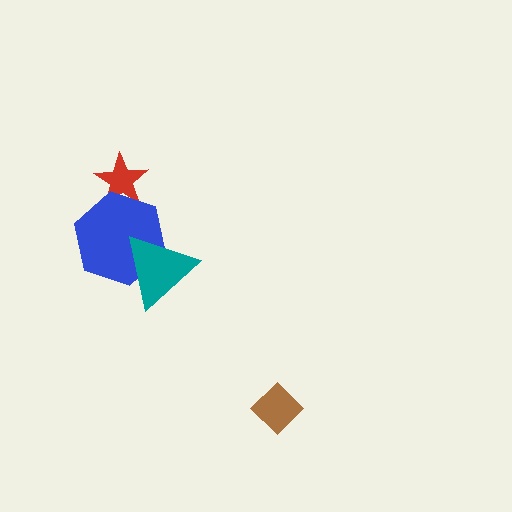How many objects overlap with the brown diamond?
0 objects overlap with the brown diamond.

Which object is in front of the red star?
The blue hexagon is in front of the red star.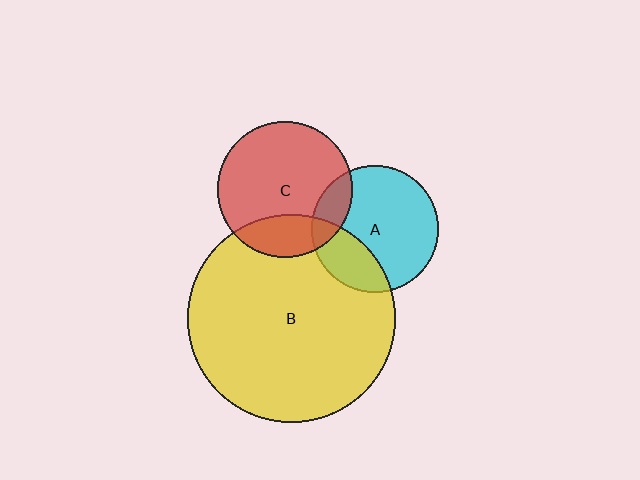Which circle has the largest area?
Circle B (yellow).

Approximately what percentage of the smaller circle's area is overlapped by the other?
Approximately 20%.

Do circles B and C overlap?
Yes.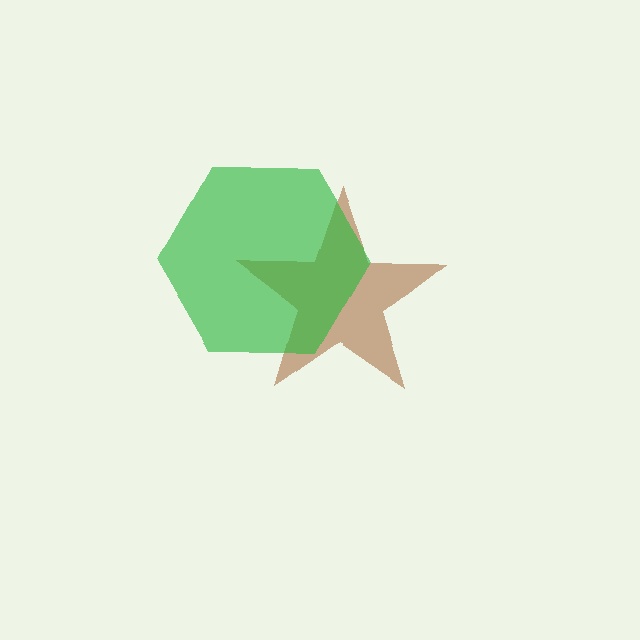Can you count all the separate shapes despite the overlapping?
Yes, there are 2 separate shapes.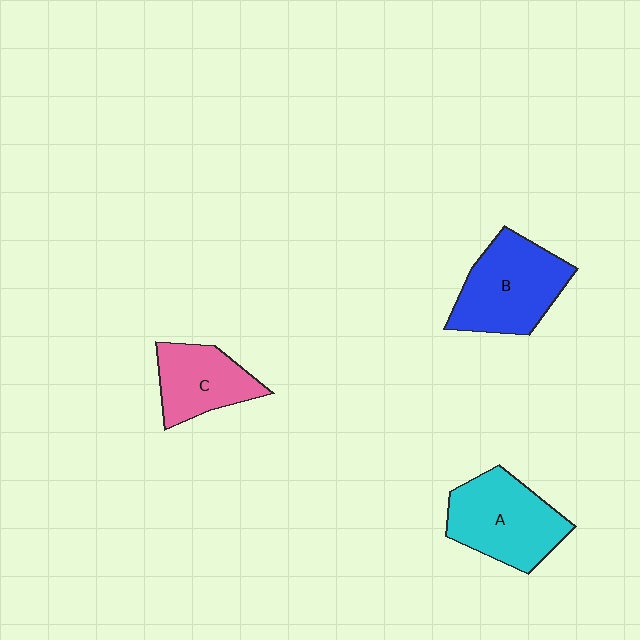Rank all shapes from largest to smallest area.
From largest to smallest: B (blue), A (cyan), C (pink).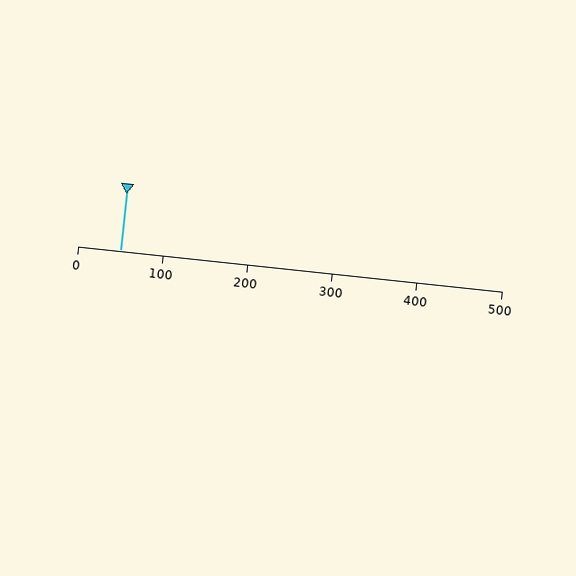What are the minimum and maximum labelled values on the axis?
The axis runs from 0 to 500.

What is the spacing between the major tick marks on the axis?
The major ticks are spaced 100 apart.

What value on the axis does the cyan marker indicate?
The marker indicates approximately 50.